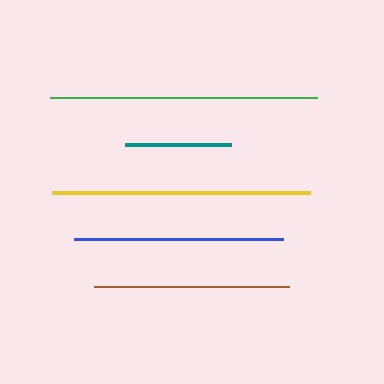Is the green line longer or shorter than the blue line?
The green line is longer than the blue line.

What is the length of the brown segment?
The brown segment is approximately 194 pixels long.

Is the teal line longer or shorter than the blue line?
The blue line is longer than the teal line.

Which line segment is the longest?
The green line is the longest at approximately 267 pixels.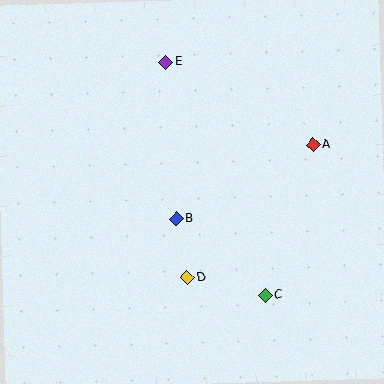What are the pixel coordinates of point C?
Point C is at (266, 295).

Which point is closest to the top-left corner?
Point E is closest to the top-left corner.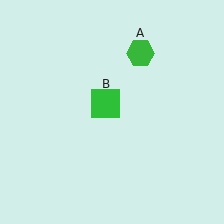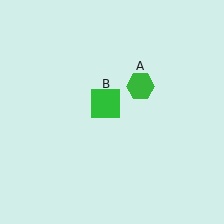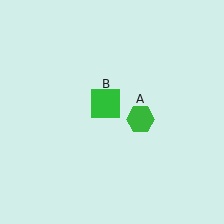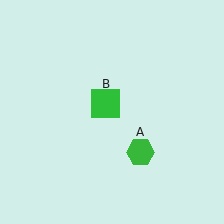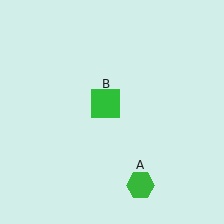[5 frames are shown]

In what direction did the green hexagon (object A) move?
The green hexagon (object A) moved down.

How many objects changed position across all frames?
1 object changed position: green hexagon (object A).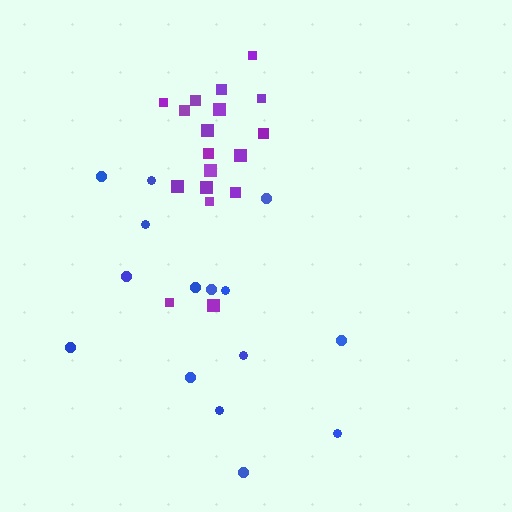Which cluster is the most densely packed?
Purple.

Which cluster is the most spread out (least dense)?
Blue.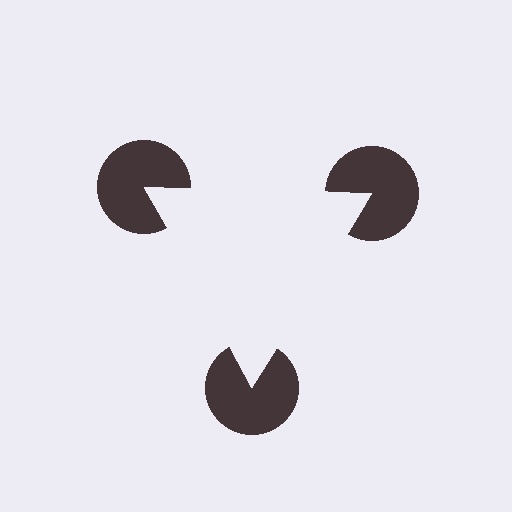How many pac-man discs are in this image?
There are 3 — one at each vertex of the illusory triangle.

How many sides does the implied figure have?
3 sides.